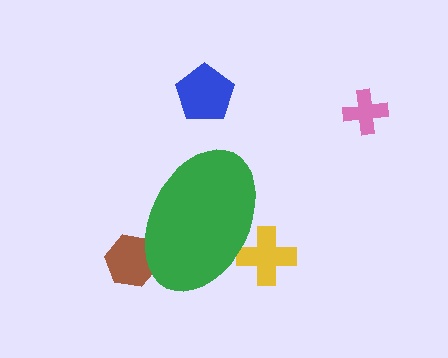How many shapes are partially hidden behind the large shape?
2 shapes are partially hidden.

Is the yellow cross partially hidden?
Yes, the yellow cross is partially hidden behind the green ellipse.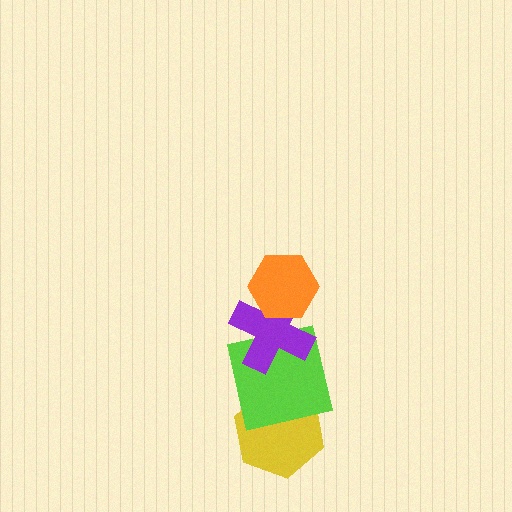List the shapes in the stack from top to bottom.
From top to bottom: the orange hexagon, the purple cross, the lime square, the yellow hexagon.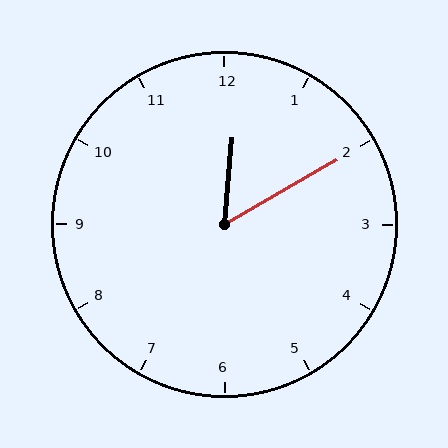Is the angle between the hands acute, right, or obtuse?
It is acute.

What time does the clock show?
12:10.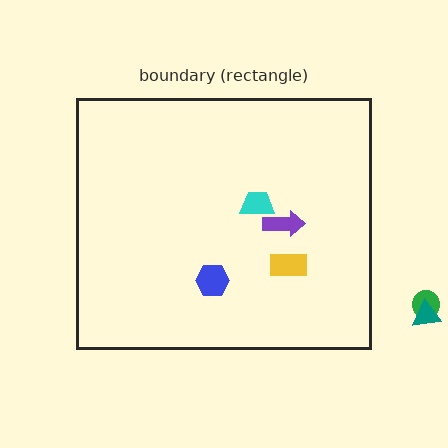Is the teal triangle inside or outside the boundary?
Outside.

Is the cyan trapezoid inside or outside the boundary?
Inside.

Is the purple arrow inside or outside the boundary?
Inside.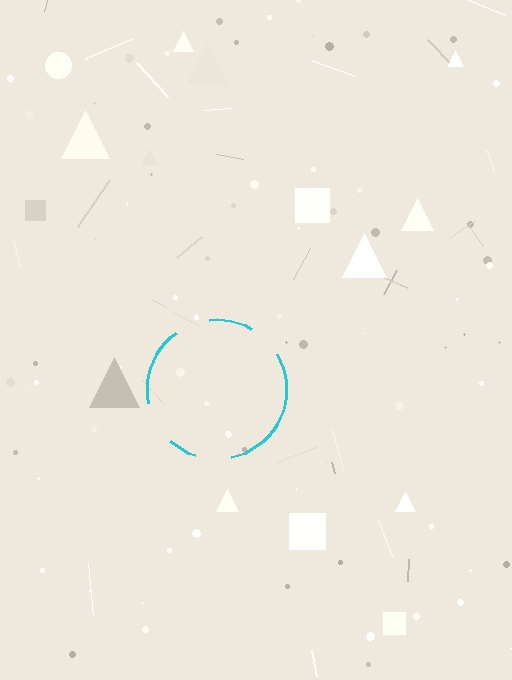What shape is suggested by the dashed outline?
The dashed outline suggests a circle.